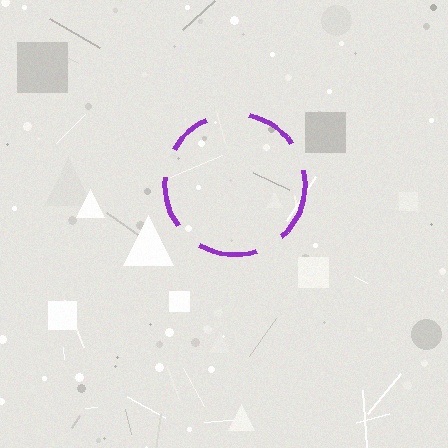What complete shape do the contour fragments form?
The contour fragments form a circle.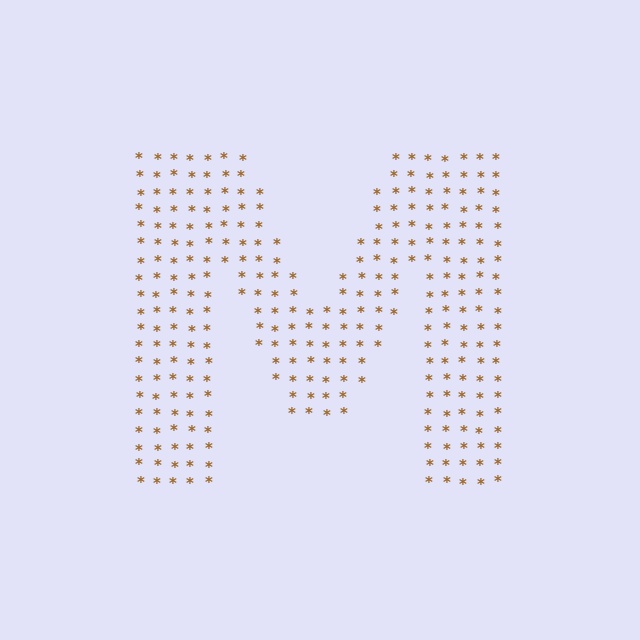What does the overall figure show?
The overall figure shows the letter M.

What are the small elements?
The small elements are asterisks.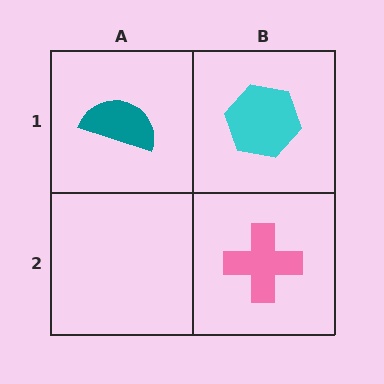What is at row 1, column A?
A teal semicircle.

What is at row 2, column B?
A pink cross.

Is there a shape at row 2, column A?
No, that cell is empty.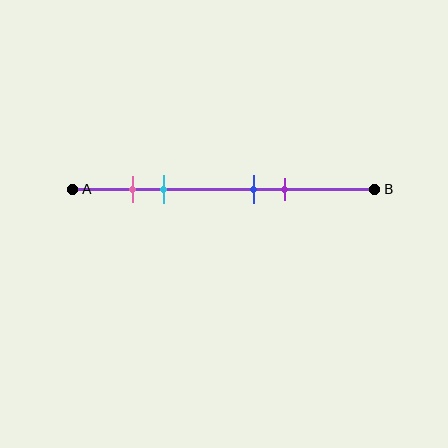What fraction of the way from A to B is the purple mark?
The purple mark is approximately 70% (0.7) of the way from A to B.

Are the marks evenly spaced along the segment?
No, the marks are not evenly spaced.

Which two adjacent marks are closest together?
The pink and cyan marks are the closest adjacent pair.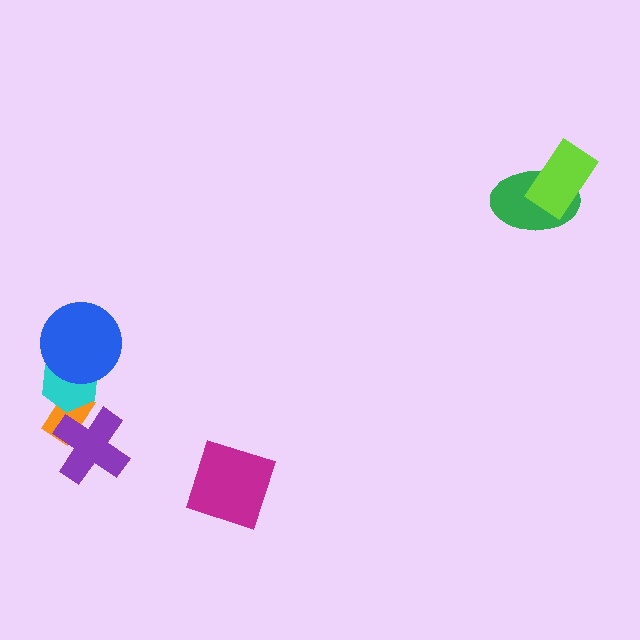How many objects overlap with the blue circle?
1 object overlaps with the blue circle.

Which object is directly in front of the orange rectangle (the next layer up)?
The cyan hexagon is directly in front of the orange rectangle.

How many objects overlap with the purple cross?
1 object overlaps with the purple cross.